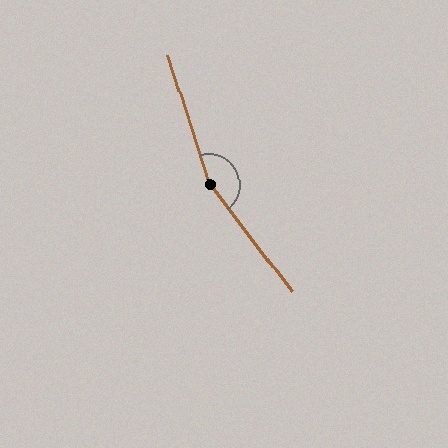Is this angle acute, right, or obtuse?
It is obtuse.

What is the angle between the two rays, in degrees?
Approximately 161 degrees.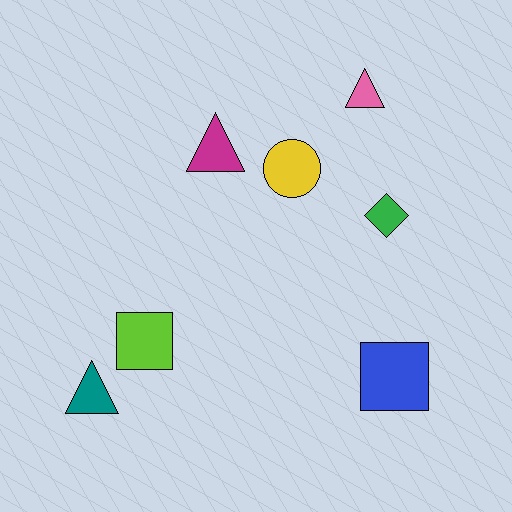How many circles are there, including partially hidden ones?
There is 1 circle.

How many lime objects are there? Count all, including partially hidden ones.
There is 1 lime object.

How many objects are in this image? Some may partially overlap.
There are 7 objects.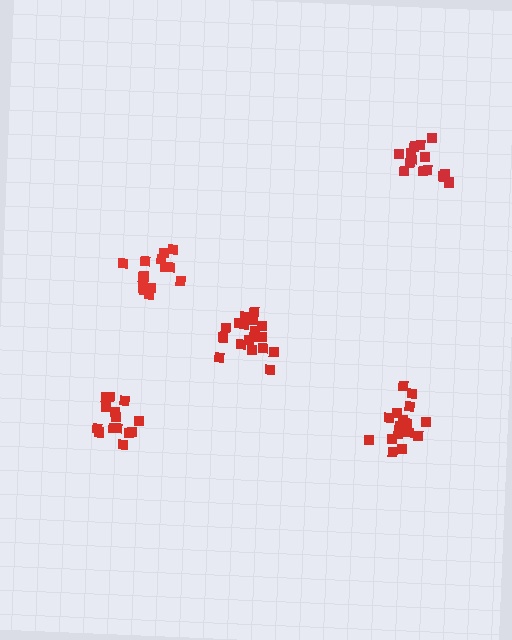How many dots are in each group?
Group 1: 15 dots, Group 2: 14 dots, Group 3: 17 dots, Group 4: 18 dots, Group 5: 14 dots (78 total).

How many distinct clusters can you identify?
There are 5 distinct clusters.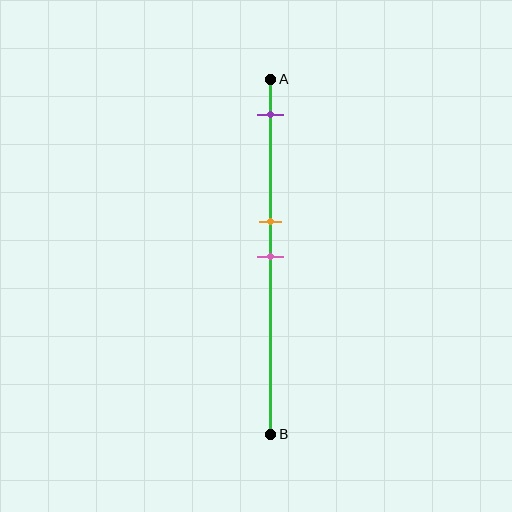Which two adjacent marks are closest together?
The orange and pink marks are the closest adjacent pair.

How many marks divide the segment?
There are 3 marks dividing the segment.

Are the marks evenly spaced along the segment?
No, the marks are not evenly spaced.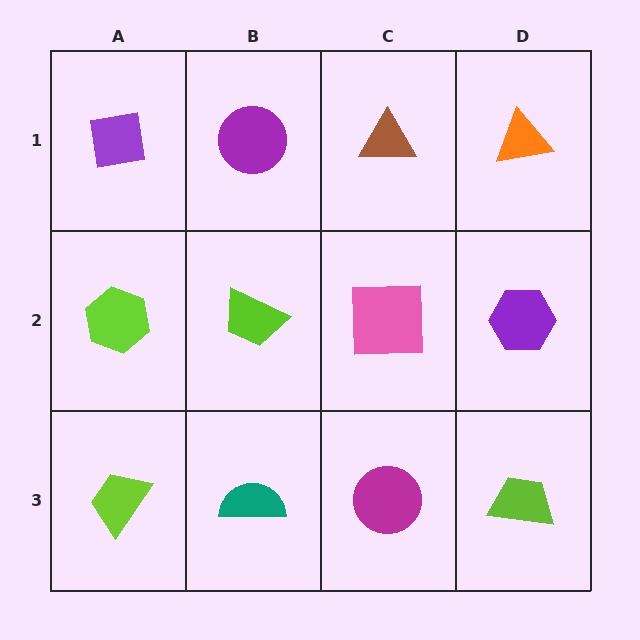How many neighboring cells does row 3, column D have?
2.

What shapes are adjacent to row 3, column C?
A pink square (row 2, column C), a teal semicircle (row 3, column B), a lime trapezoid (row 3, column D).